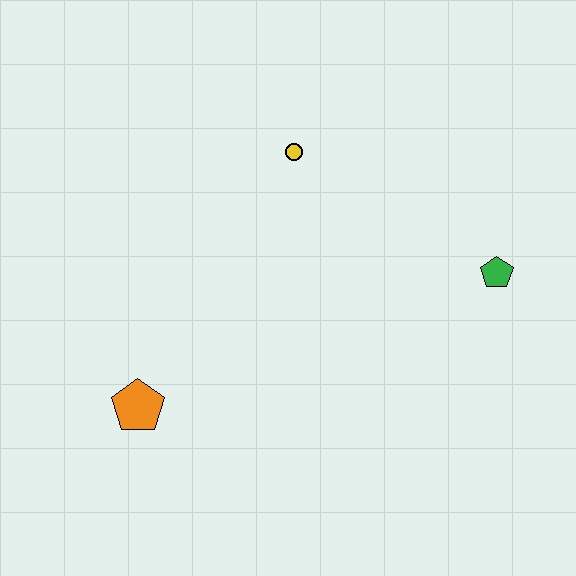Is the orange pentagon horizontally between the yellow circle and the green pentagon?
No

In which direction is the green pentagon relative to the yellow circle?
The green pentagon is to the right of the yellow circle.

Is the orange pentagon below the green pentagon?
Yes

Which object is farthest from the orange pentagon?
The green pentagon is farthest from the orange pentagon.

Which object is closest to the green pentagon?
The yellow circle is closest to the green pentagon.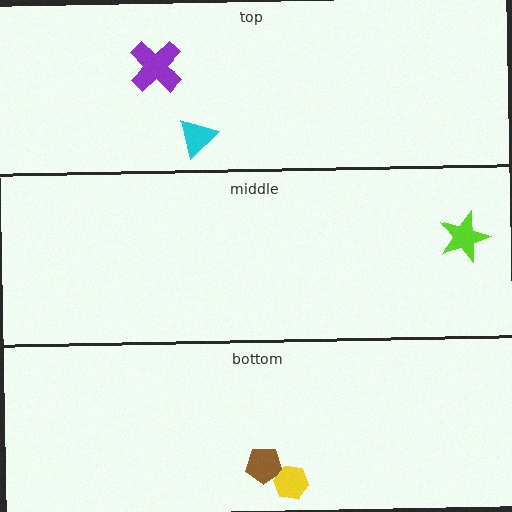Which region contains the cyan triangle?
The top region.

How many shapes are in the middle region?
1.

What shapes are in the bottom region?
The brown pentagon, the yellow hexagon.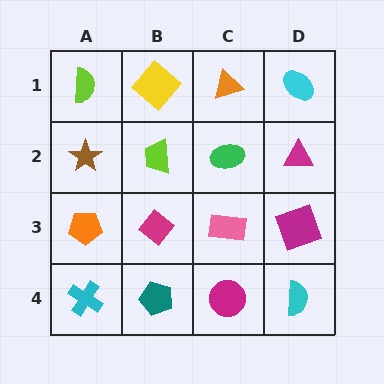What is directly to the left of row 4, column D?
A magenta circle.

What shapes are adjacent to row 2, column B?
A yellow diamond (row 1, column B), a magenta diamond (row 3, column B), a brown star (row 2, column A), a green ellipse (row 2, column C).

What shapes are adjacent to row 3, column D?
A magenta triangle (row 2, column D), a cyan semicircle (row 4, column D), a pink rectangle (row 3, column C).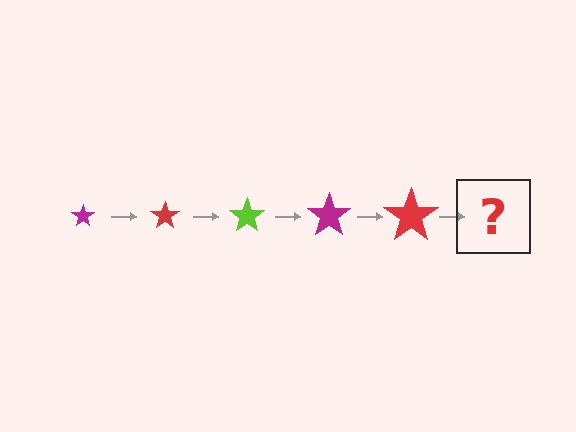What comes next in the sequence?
The next element should be a lime star, larger than the previous one.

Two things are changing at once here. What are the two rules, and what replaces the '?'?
The two rules are that the star grows larger each step and the color cycles through magenta, red, and lime. The '?' should be a lime star, larger than the previous one.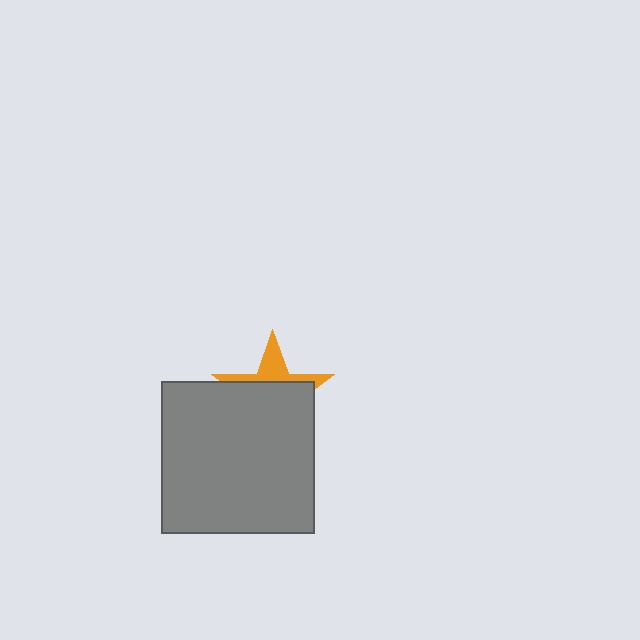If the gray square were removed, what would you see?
You would see the complete orange star.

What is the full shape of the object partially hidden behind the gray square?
The partially hidden object is an orange star.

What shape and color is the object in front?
The object in front is a gray square.